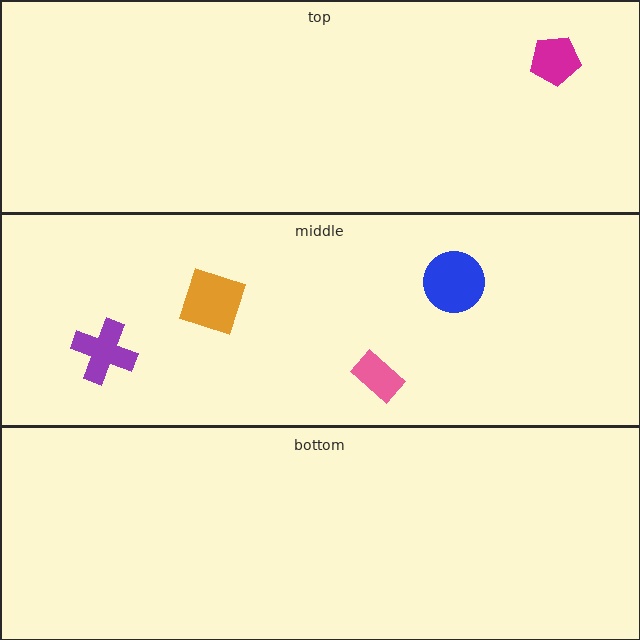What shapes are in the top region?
The magenta pentagon.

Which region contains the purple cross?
The middle region.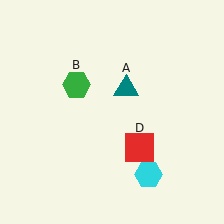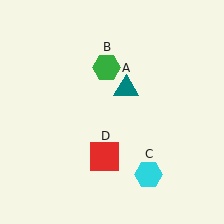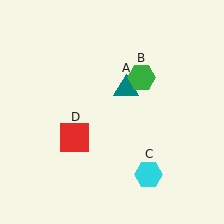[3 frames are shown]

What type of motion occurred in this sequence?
The green hexagon (object B), red square (object D) rotated clockwise around the center of the scene.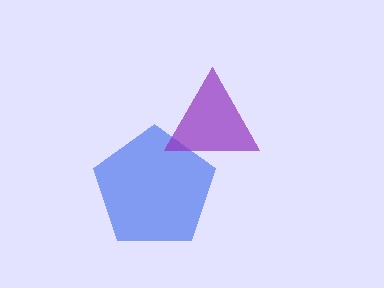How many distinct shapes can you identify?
There are 2 distinct shapes: a blue pentagon, a purple triangle.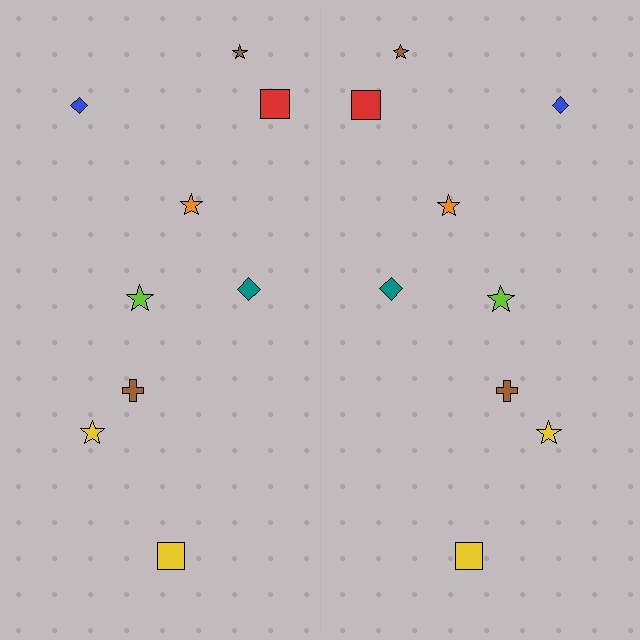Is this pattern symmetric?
Yes, this pattern has bilateral (reflection) symmetry.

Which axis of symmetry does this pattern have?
The pattern has a vertical axis of symmetry running through the center of the image.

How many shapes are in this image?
There are 18 shapes in this image.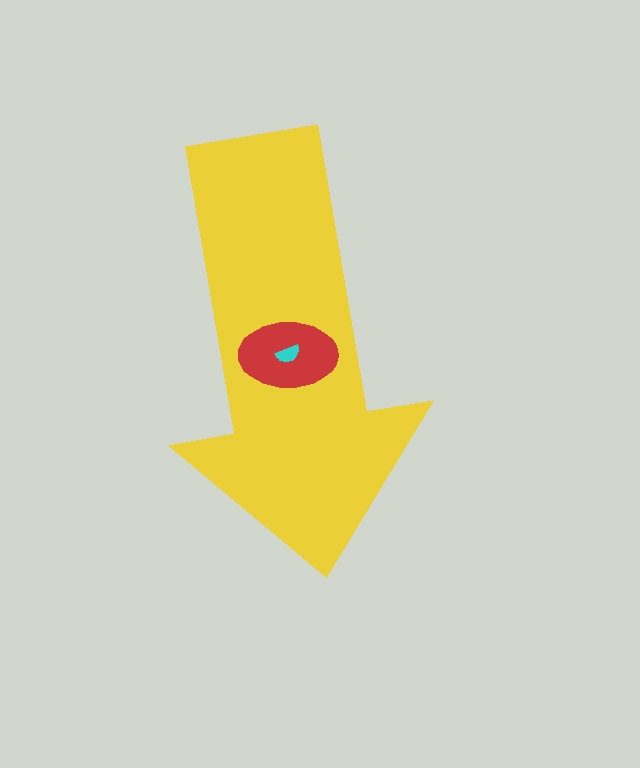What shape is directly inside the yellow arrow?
The red ellipse.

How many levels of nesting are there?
3.